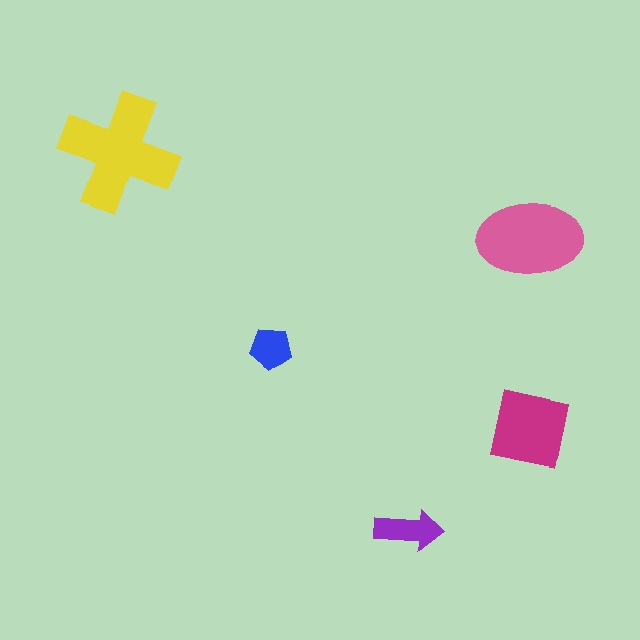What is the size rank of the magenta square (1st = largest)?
3rd.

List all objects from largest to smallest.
The yellow cross, the pink ellipse, the magenta square, the purple arrow, the blue pentagon.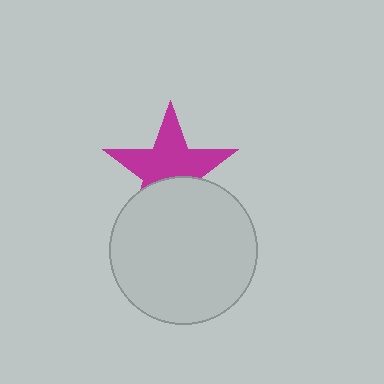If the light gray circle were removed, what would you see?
You would see the complete magenta star.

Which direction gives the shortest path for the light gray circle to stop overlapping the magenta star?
Moving down gives the shortest separation.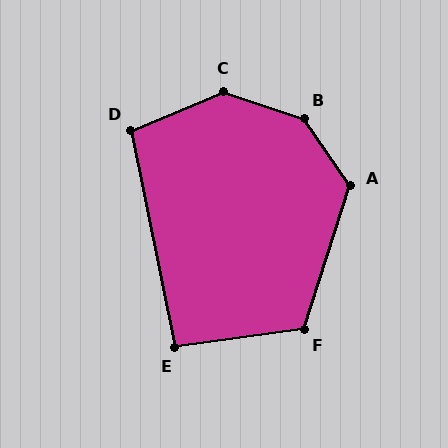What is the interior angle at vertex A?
Approximately 128 degrees (obtuse).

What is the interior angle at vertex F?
Approximately 116 degrees (obtuse).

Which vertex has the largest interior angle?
B, at approximately 143 degrees.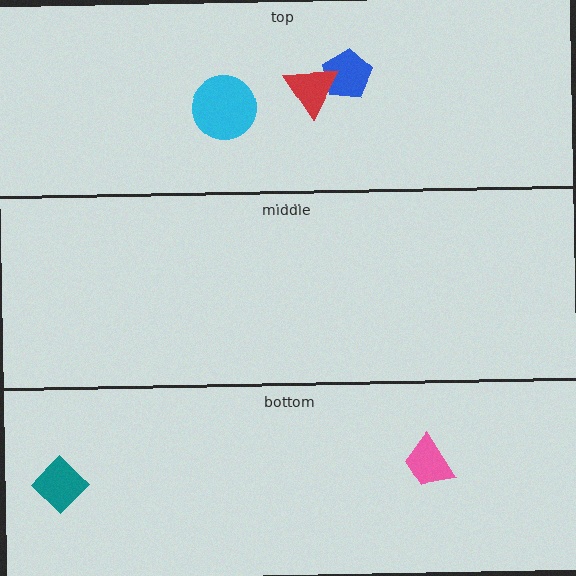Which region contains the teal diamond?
The bottom region.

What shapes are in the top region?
The blue pentagon, the red triangle, the cyan circle.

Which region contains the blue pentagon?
The top region.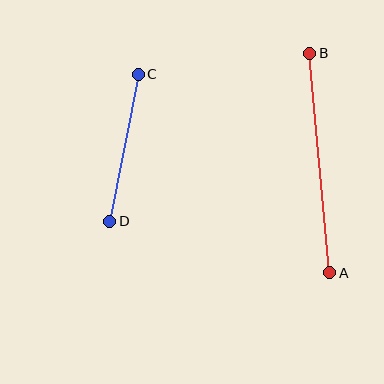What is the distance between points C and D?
The distance is approximately 149 pixels.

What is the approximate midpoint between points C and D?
The midpoint is at approximately (124, 148) pixels.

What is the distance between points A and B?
The distance is approximately 220 pixels.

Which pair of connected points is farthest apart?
Points A and B are farthest apart.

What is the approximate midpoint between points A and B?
The midpoint is at approximately (320, 163) pixels.